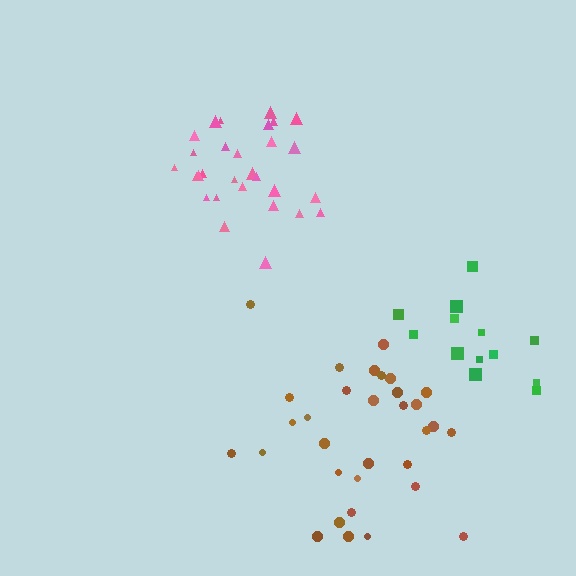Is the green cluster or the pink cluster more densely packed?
Pink.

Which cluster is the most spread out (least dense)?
Green.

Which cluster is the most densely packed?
Pink.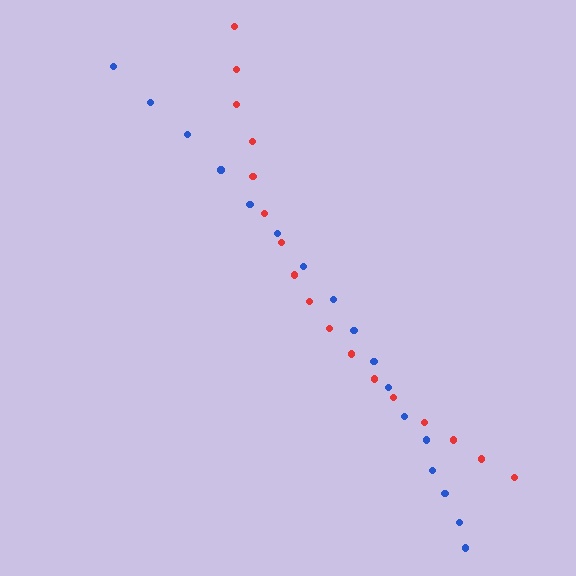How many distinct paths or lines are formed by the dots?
There are 2 distinct paths.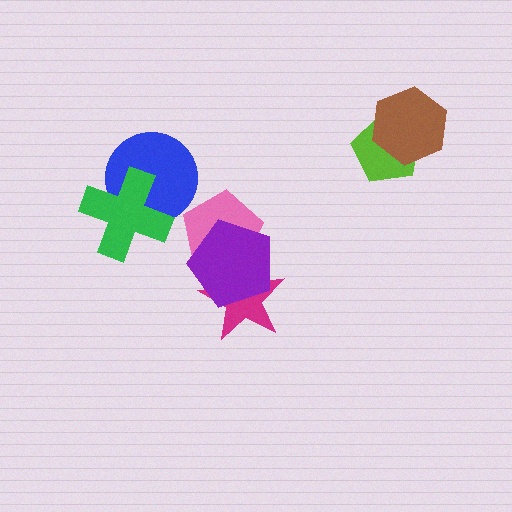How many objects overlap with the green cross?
1 object overlaps with the green cross.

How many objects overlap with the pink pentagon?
2 objects overlap with the pink pentagon.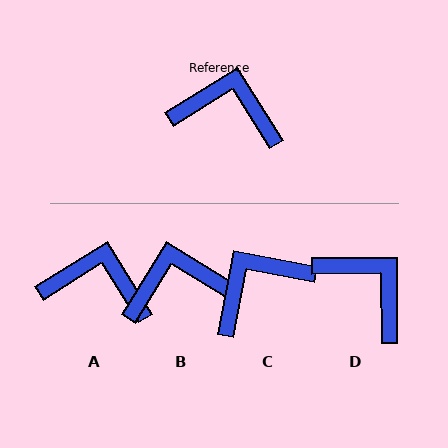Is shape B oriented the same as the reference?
No, it is off by about 26 degrees.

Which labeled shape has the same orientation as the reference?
A.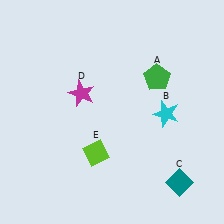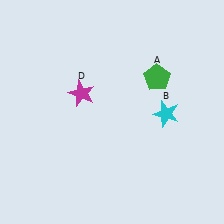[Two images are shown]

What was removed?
The lime diamond (E), the teal diamond (C) were removed in Image 2.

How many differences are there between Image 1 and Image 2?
There are 2 differences between the two images.